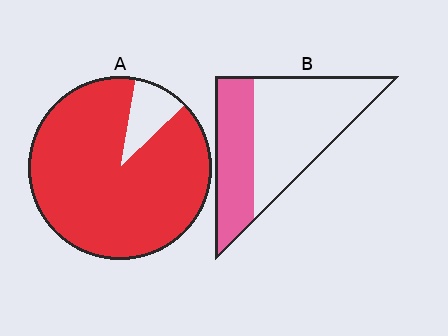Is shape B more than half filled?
No.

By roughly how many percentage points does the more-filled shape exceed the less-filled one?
By roughly 50 percentage points (A over B).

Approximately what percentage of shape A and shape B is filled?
A is approximately 90% and B is approximately 40%.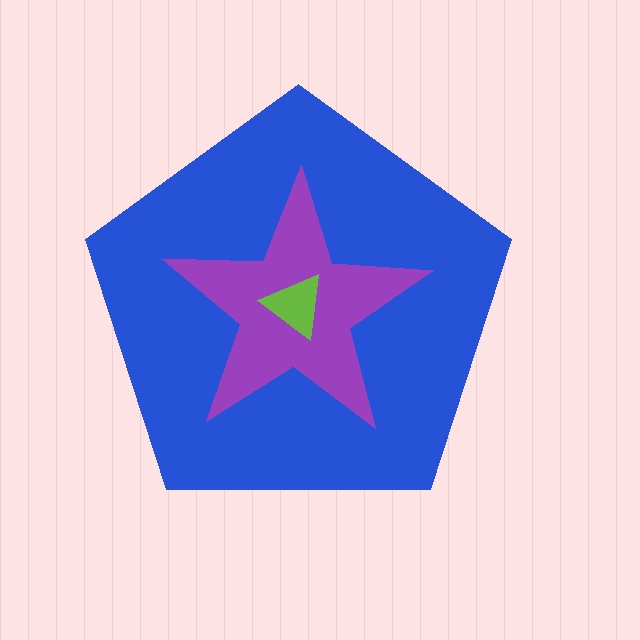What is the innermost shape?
The lime triangle.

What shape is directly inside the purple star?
The lime triangle.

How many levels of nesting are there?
3.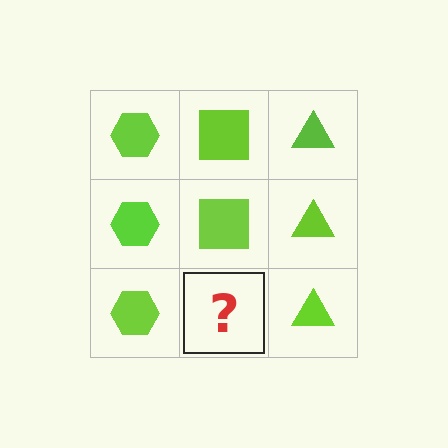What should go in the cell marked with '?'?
The missing cell should contain a lime square.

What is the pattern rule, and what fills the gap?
The rule is that each column has a consistent shape. The gap should be filled with a lime square.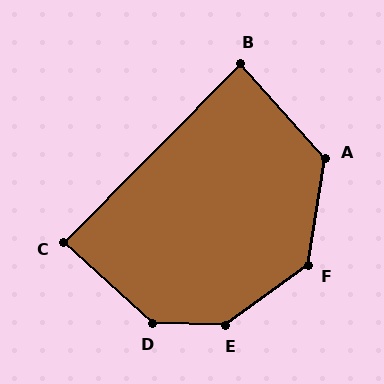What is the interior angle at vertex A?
Approximately 129 degrees (obtuse).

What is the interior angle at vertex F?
Approximately 135 degrees (obtuse).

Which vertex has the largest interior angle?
E, at approximately 143 degrees.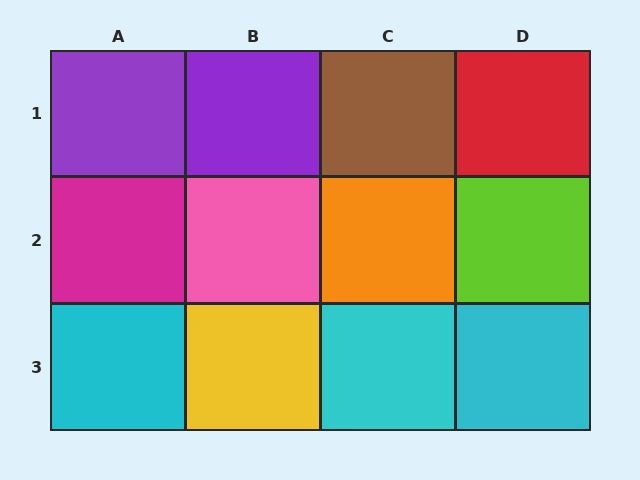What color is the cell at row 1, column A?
Purple.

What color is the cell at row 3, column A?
Cyan.